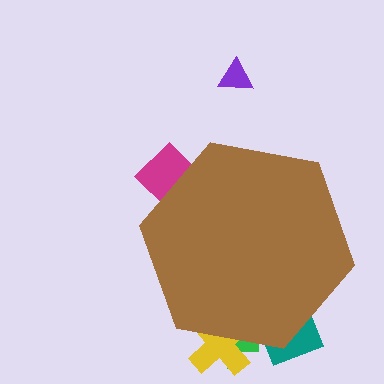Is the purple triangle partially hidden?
No, the purple triangle is fully visible.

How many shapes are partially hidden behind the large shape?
4 shapes are partially hidden.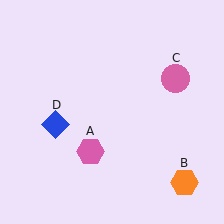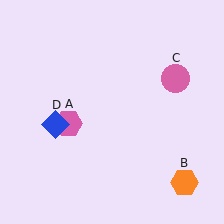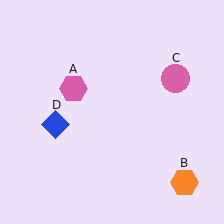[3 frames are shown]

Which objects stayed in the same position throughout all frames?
Orange hexagon (object B) and pink circle (object C) and blue diamond (object D) remained stationary.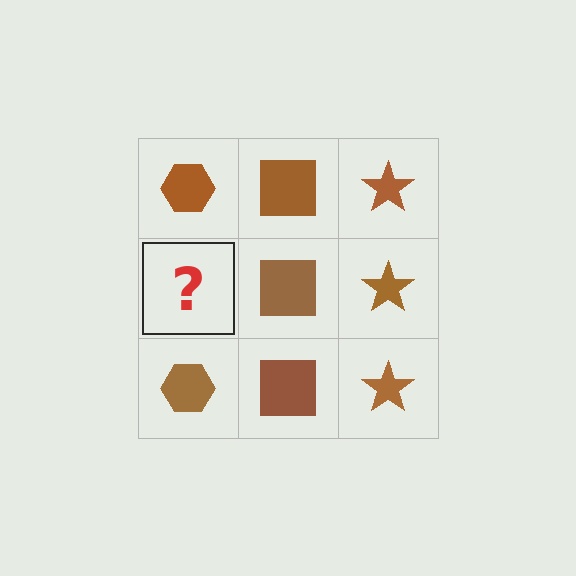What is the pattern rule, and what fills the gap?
The rule is that each column has a consistent shape. The gap should be filled with a brown hexagon.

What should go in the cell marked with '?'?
The missing cell should contain a brown hexagon.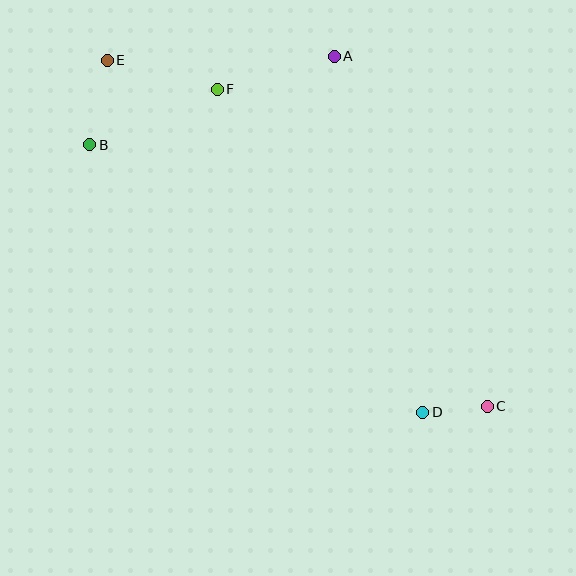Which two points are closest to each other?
Points C and D are closest to each other.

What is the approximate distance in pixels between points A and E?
The distance between A and E is approximately 227 pixels.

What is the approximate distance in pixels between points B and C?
The distance between B and C is approximately 476 pixels.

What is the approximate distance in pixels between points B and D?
The distance between B and D is approximately 427 pixels.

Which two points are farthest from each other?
Points C and E are farthest from each other.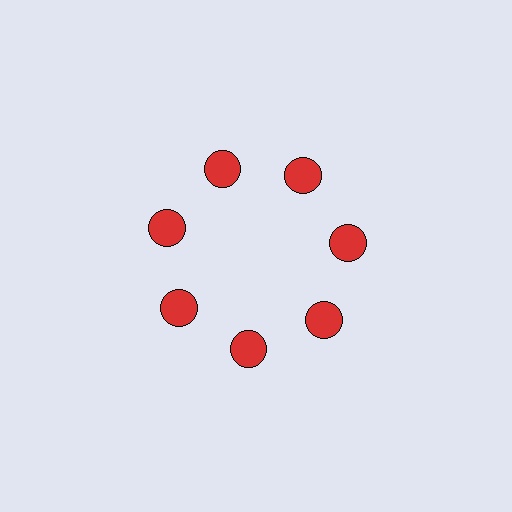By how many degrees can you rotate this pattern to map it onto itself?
The pattern maps onto itself every 51 degrees of rotation.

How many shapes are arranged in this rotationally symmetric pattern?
There are 7 shapes, arranged in 7 groups of 1.